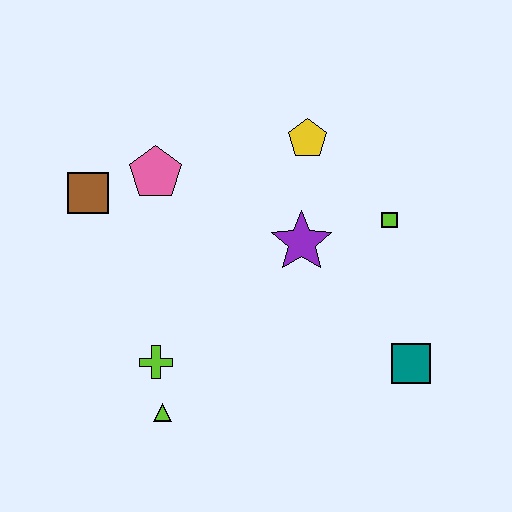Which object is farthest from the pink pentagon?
The teal square is farthest from the pink pentagon.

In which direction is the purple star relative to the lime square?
The purple star is to the left of the lime square.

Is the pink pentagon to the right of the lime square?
No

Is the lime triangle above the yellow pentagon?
No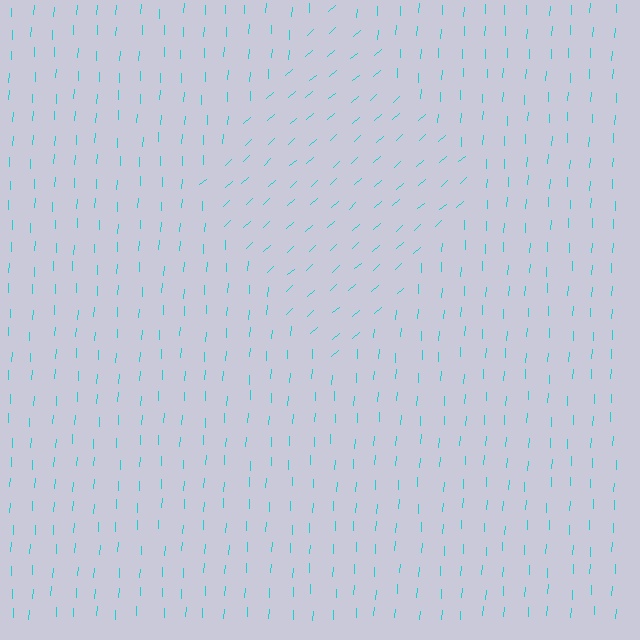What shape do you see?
I see a diamond.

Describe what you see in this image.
The image is filled with small cyan line segments. A diamond region in the image has lines oriented differently from the surrounding lines, creating a visible texture boundary.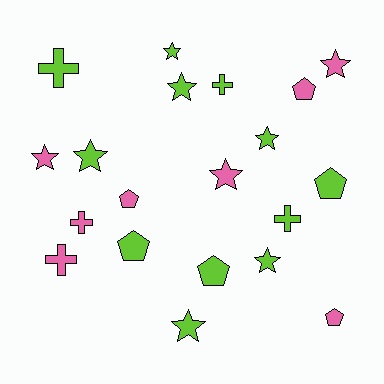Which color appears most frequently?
Lime, with 12 objects.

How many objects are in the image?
There are 20 objects.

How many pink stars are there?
There are 3 pink stars.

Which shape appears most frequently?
Star, with 9 objects.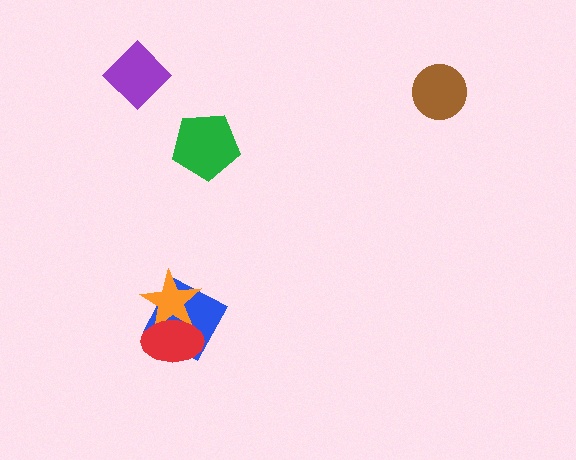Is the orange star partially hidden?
Yes, it is partially covered by another shape.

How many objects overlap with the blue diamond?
2 objects overlap with the blue diamond.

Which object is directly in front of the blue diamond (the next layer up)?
The orange star is directly in front of the blue diamond.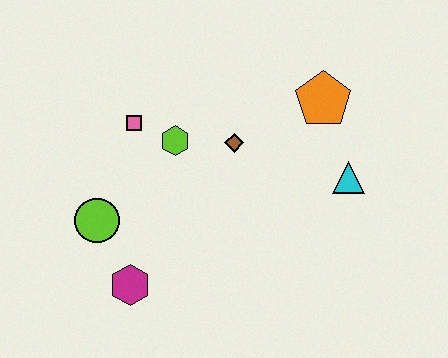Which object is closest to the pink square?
The lime hexagon is closest to the pink square.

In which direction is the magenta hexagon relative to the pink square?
The magenta hexagon is below the pink square.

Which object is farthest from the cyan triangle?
The lime circle is farthest from the cyan triangle.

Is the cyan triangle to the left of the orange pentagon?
No